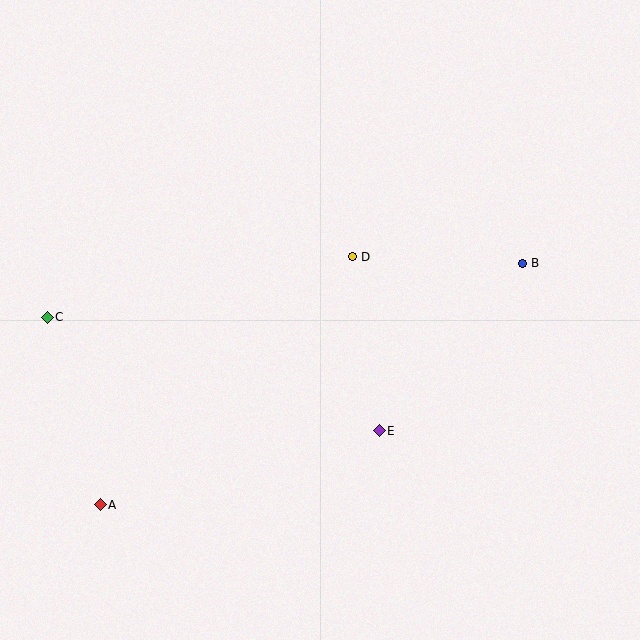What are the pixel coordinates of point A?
Point A is at (100, 505).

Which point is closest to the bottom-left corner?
Point A is closest to the bottom-left corner.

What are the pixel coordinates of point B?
Point B is at (523, 263).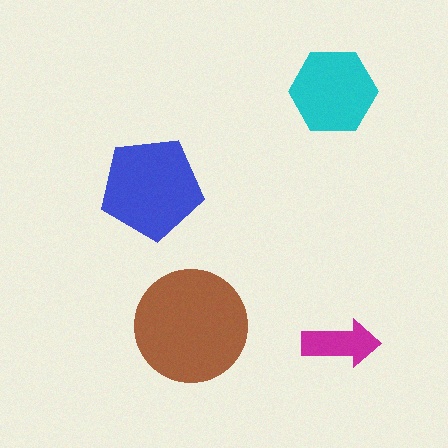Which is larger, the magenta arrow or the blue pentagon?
The blue pentagon.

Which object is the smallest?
The magenta arrow.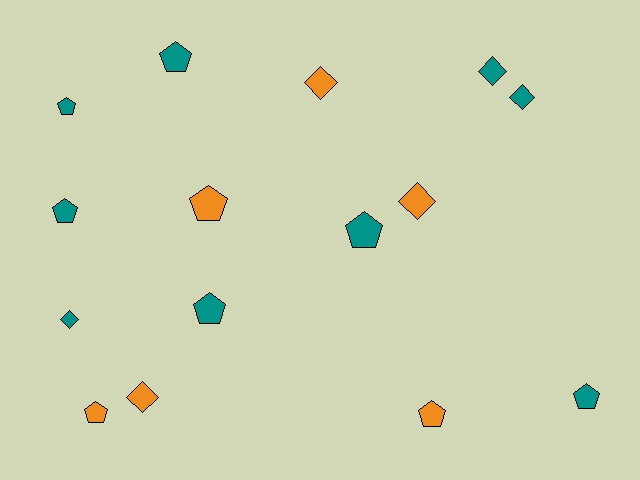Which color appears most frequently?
Teal, with 9 objects.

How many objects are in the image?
There are 15 objects.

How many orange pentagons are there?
There are 3 orange pentagons.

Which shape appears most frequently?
Pentagon, with 9 objects.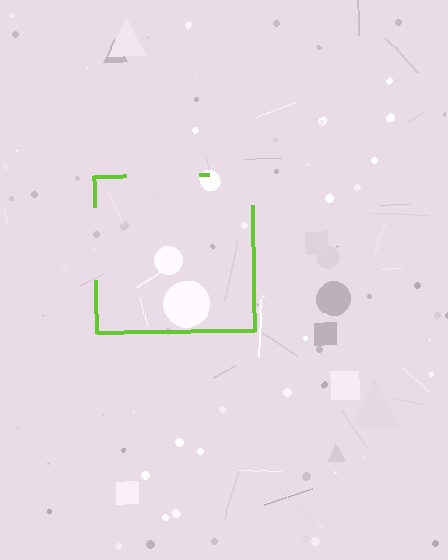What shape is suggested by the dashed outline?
The dashed outline suggests a square.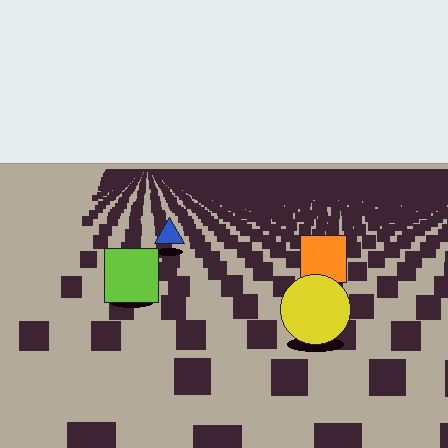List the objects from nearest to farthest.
From nearest to farthest: the yellow circle, the lime square, the orange square, the blue triangle.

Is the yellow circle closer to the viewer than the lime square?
Yes. The yellow circle is closer — you can tell from the texture gradient: the ground texture is coarser near it.